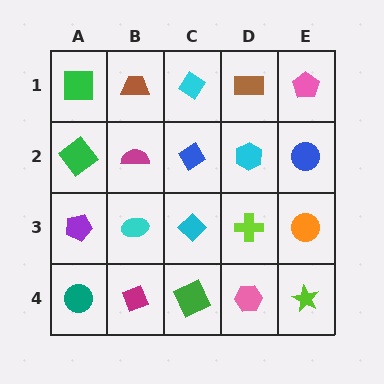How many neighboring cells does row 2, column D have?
4.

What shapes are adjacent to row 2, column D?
A brown rectangle (row 1, column D), a lime cross (row 3, column D), a blue diamond (row 2, column C), a blue circle (row 2, column E).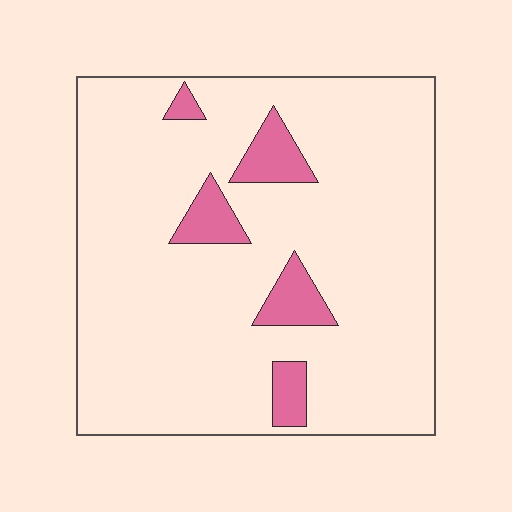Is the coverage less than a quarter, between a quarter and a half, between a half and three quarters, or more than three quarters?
Less than a quarter.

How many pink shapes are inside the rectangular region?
5.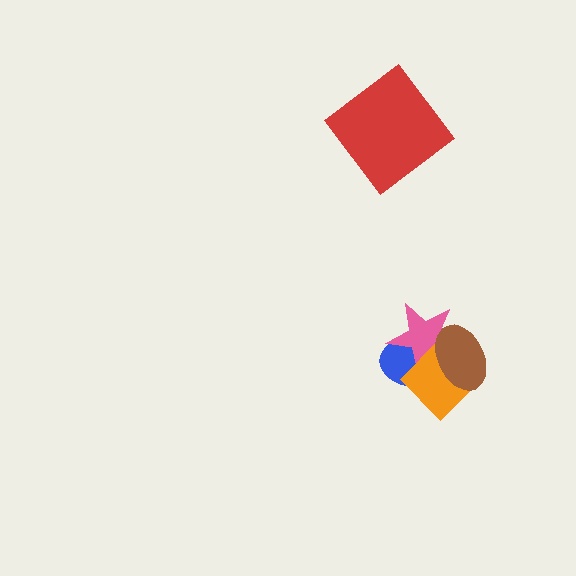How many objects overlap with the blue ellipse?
3 objects overlap with the blue ellipse.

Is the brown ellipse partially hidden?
No, no other shape covers it.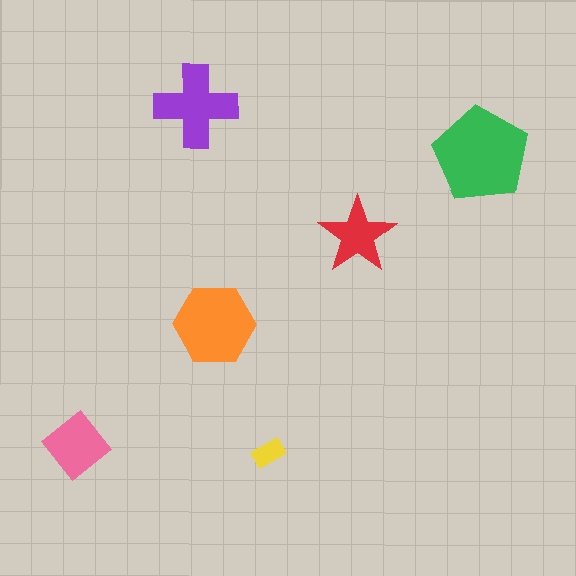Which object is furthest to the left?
The pink diamond is leftmost.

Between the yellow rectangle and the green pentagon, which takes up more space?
The green pentagon.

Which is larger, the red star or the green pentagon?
The green pentagon.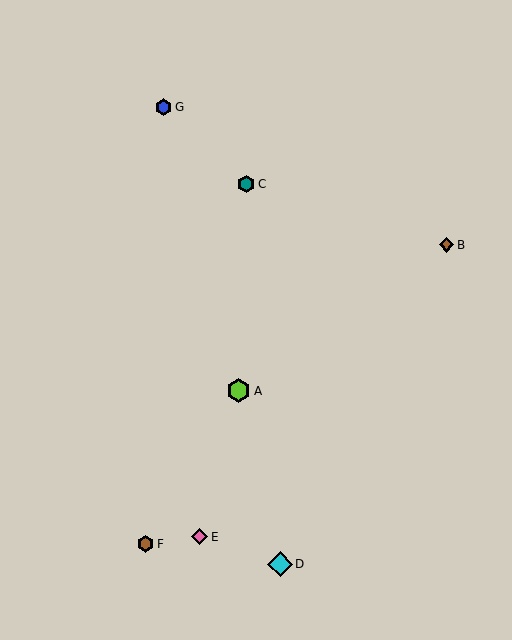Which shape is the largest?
The cyan diamond (labeled D) is the largest.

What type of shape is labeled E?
Shape E is a pink diamond.